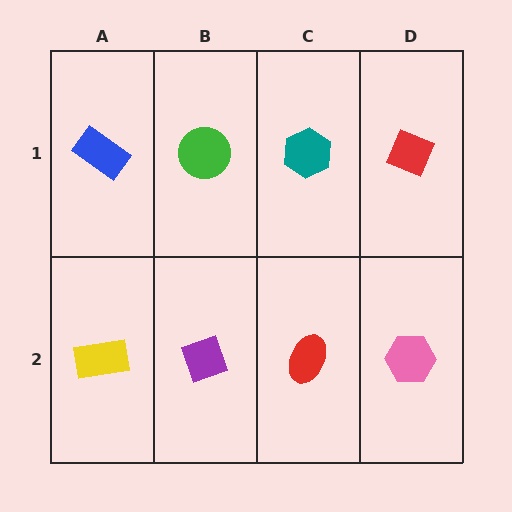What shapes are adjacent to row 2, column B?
A green circle (row 1, column B), a yellow rectangle (row 2, column A), a red ellipse (row 2, column C).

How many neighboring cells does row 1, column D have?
2.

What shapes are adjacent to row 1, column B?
A purple diamond (row 2, column B), a blue rectangle (row 1, column A), a teal hexagon (row 1, column C).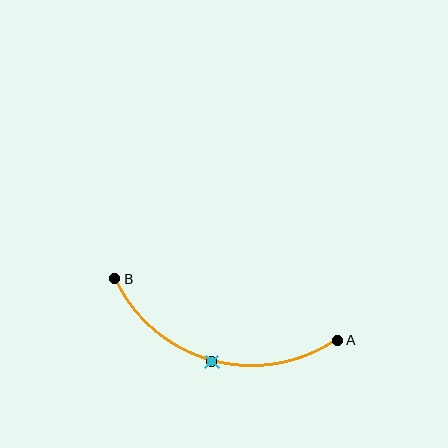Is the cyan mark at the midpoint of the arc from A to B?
Yes. The cyan mark lies on the arc at equal arc-length from both A and B — it is the arc midpoint.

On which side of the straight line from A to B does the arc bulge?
The arc bulges below the straight line connecting A and B.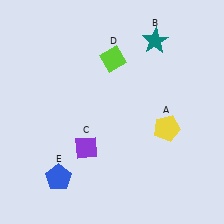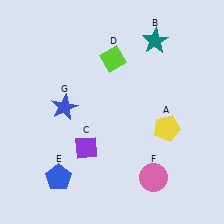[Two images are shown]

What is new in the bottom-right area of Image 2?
A pink circle (F) was added in the bottom-right area of Image 2.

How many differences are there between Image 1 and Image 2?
There are 2 differences between the two images.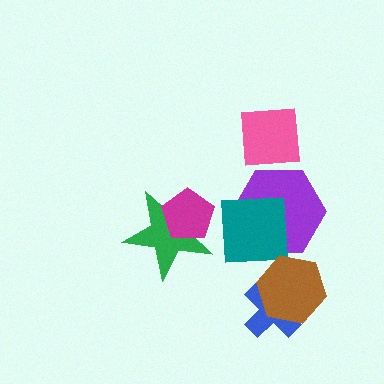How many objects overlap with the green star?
1 object overlaps with the green star.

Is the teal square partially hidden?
Yes, it is partially covered by another shape.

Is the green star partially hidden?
Yes, it is partially covered by another shape.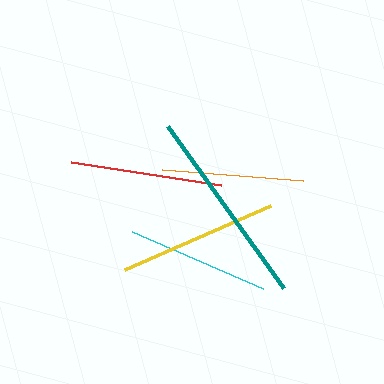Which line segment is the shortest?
The orange line is the shortest at approximately 142 pixels.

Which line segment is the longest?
The teal line is the longest at approximately 199 pixels.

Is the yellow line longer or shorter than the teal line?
The teal line is longer than the yellow line.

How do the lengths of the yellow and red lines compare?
The yellow and red lines are approximately the same length.